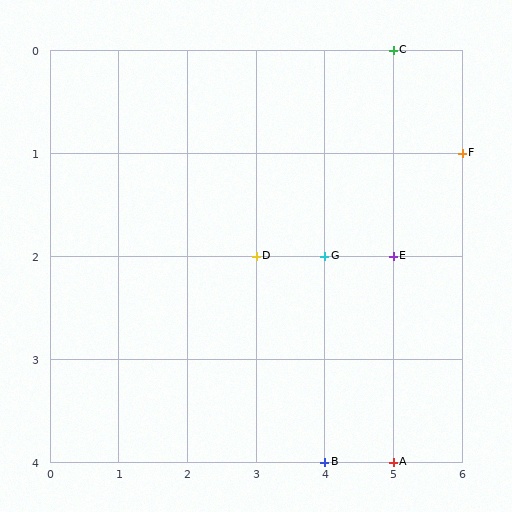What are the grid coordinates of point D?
Point D is at grid coordinates (3, 2).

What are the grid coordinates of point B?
Point B is at grid coordinates (4, 4).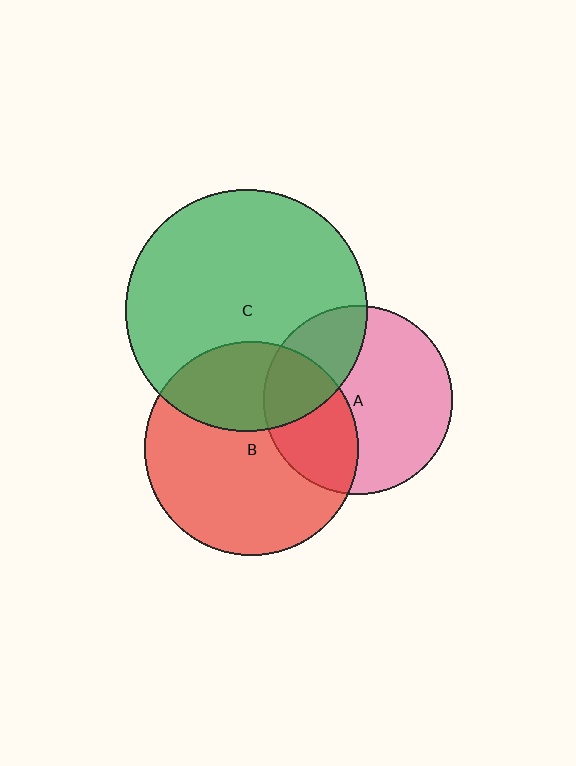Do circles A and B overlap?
Yes.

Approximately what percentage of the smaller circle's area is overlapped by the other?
Approximately 35%.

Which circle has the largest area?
Circle C (green).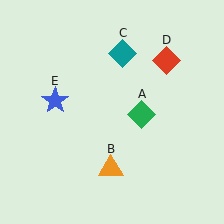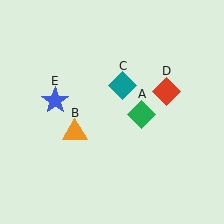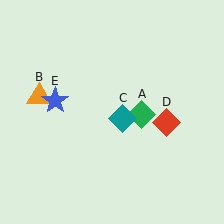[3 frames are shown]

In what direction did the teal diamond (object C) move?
The teal diamond (object C) moved down.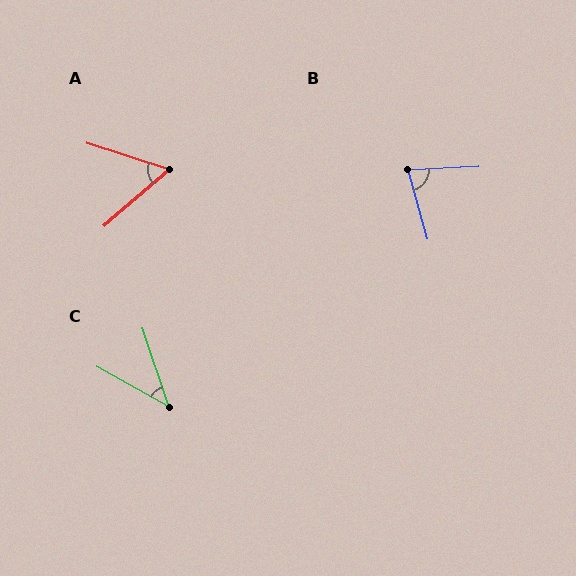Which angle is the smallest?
C, at approximately 42 degrees.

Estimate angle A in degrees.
Approximately 59 degrees.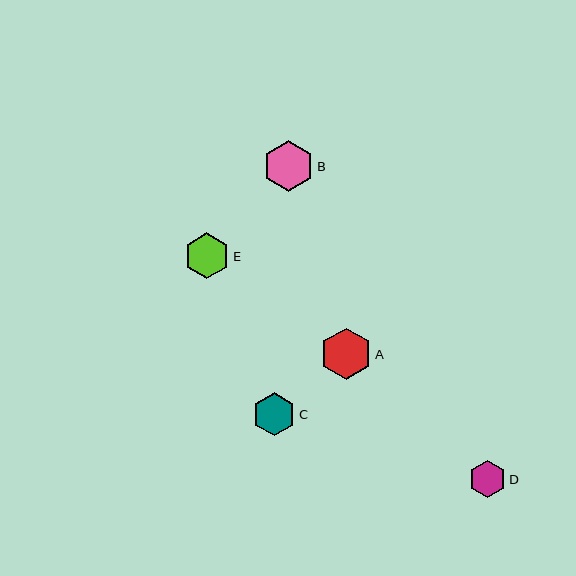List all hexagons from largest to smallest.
From largest to smallest: A, B, E, C, D.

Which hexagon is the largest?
Hexagon A is the largest with a size of approximately 52 pixels.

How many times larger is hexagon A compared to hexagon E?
Hexagon A is approximately 1.1 times the size of hexagon E.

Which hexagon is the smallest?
Hexagon D is the smallest with a size of approximately 37 pixels.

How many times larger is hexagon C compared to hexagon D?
Hexagon C is approximately 1.2 times the size of hexagon D.